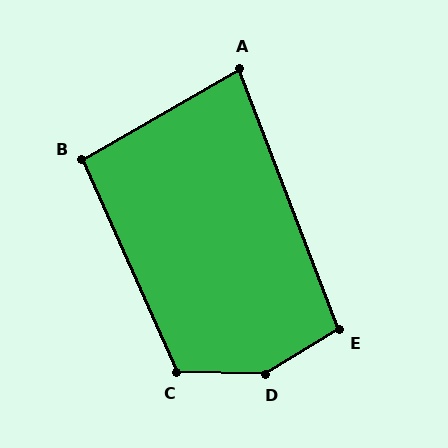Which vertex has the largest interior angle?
D, at approximately 147 degrees.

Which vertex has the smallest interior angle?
A, at approximately 81 degrees.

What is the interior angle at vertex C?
Approximately 115 degrees (obtuse).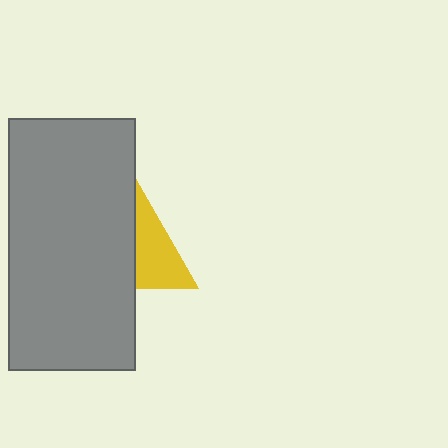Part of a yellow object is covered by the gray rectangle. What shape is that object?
It is a triangle.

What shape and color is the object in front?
The object in front is a gray rectangle.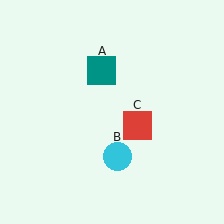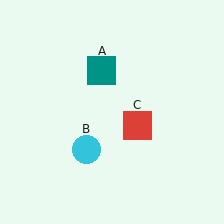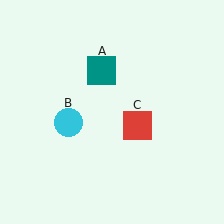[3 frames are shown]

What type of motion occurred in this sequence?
The cyan circle (object B) rotated clockwise around the center of the scene.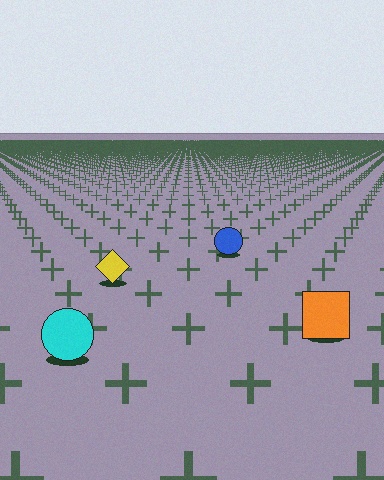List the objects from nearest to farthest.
From nearest to farthest: the cyan circle, the orange square, the yellow diamond, the blue circle.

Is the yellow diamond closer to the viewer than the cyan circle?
No. The cyan circle is closer — you can tell from the texture gradient: the ground texture is coarser near it.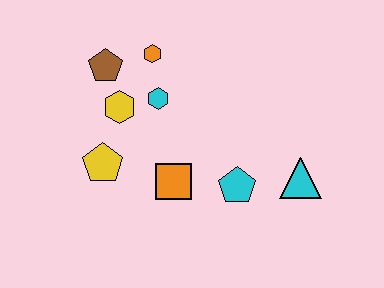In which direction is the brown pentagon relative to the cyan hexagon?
The brown pentagon is to the left of the cyan hexagon.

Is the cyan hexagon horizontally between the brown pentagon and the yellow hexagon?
No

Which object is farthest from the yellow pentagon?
The cyan triangle is farthest from the yellow pentagon.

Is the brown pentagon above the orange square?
Yes